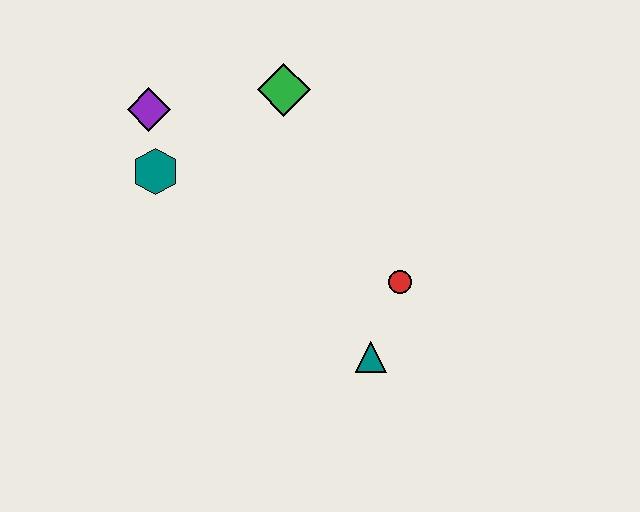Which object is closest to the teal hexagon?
The purple diamond is closest to the teal hexagon.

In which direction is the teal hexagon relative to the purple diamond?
The teal hexagon is below the purple diamond.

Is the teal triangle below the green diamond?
Yes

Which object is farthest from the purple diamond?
The teal triangle is farthest from the purple diamond.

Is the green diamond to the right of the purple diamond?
Yes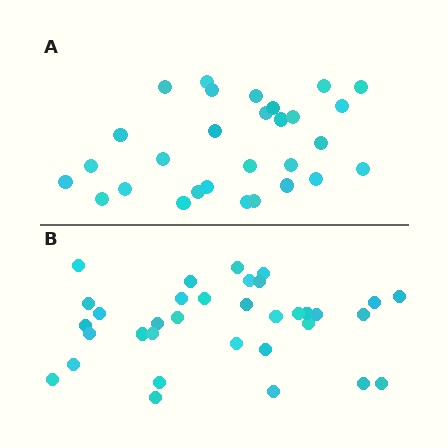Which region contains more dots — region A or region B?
Region B (the bottom region) has more dots.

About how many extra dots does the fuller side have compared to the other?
Region B has about 5 more dots than region A.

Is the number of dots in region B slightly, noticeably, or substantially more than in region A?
Region B has only slightly more — the two regions are fairly close. The ratio is roughly 1.2 to 1.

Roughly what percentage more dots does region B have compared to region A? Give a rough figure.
About 15% more.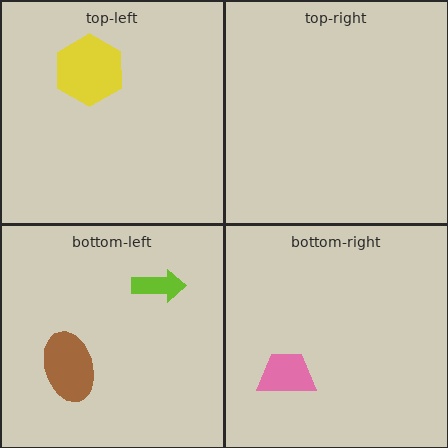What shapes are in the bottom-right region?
The pink trapezoid.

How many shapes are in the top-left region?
1.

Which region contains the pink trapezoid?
The bottom-right region.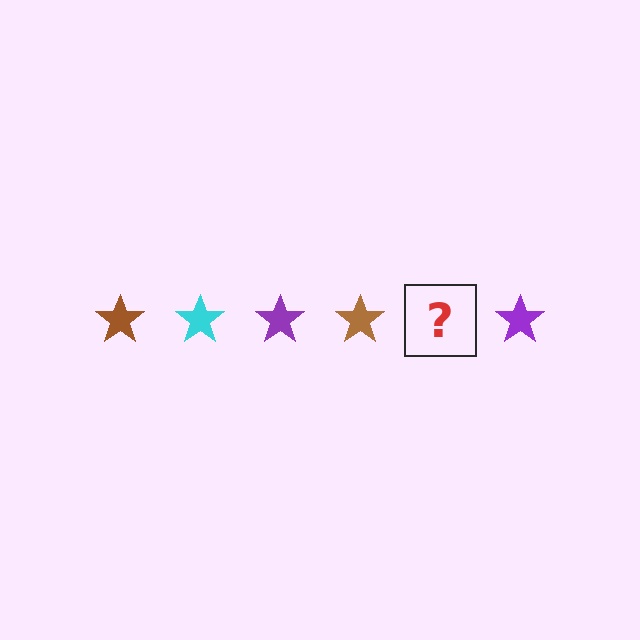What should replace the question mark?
The question mark should be replaced with a cyan star.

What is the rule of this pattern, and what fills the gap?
The rule is that the pattern cycles through brown, cyan, purple stars. The gap should be filled with a cyan star.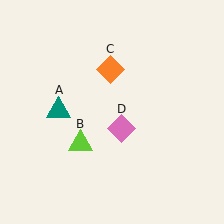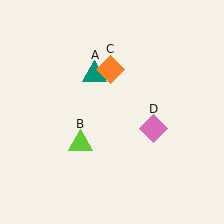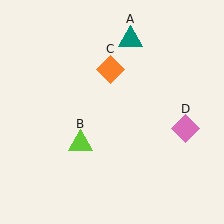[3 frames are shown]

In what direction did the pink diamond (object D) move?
The pink diamond (object D) moved right.